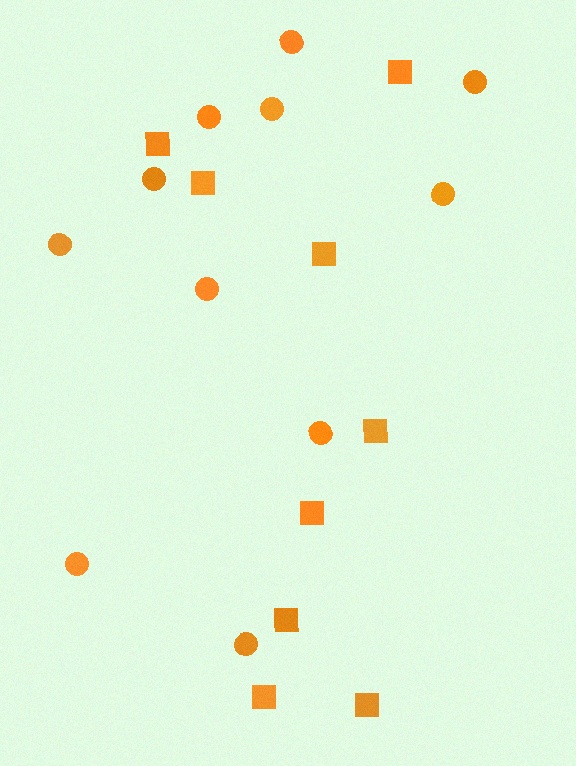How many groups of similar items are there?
There are 2 groups: one group of circles (11) and one group of squares (9).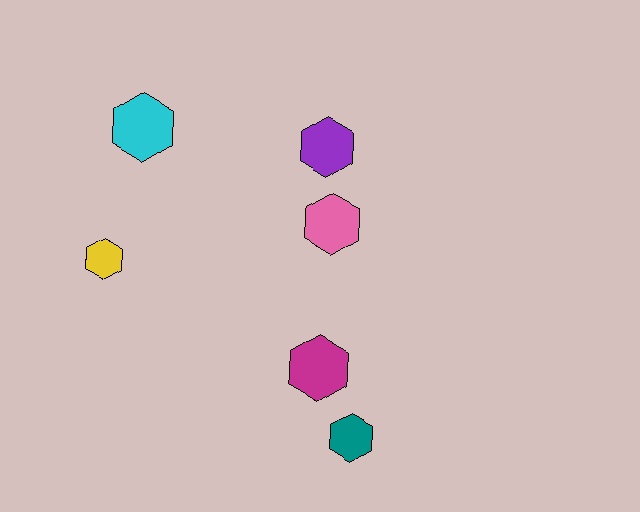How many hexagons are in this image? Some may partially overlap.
There are 6 hexagons.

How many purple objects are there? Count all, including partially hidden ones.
There is 1 purple object.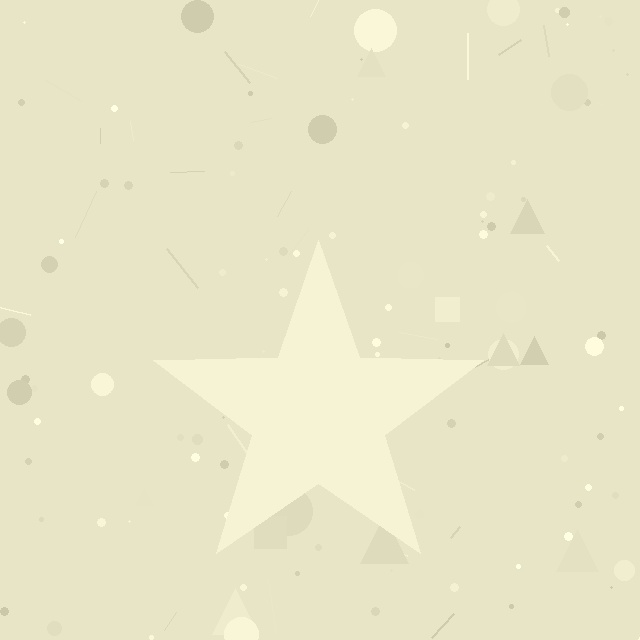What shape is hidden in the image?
A star is hidden in the image.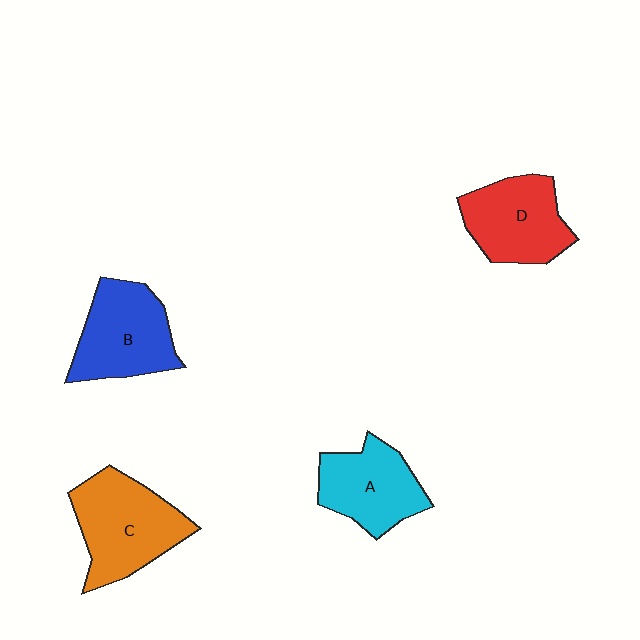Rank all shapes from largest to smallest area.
From largest to smallest: C (orange), B (blue), D (red), A (cyan).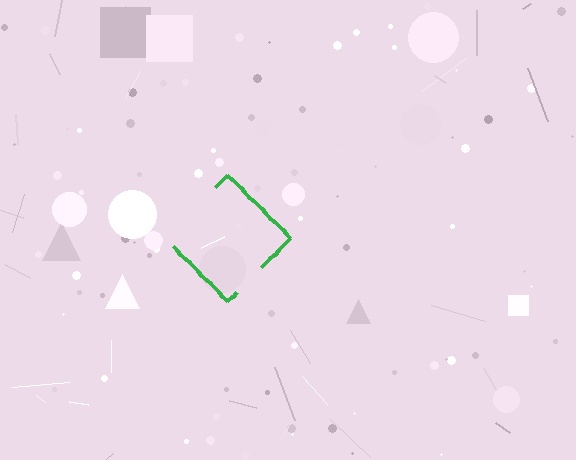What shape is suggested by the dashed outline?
The dashed outline suggests a diamond.